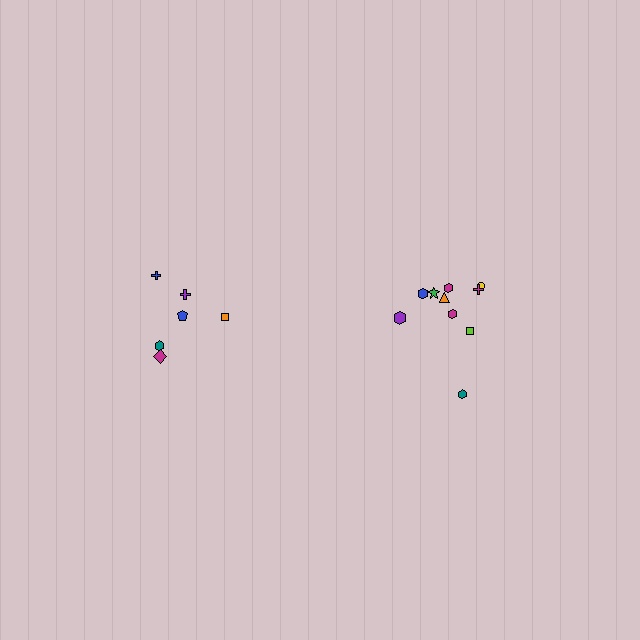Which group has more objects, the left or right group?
The right group.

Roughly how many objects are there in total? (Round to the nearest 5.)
Roughly 15 objects in total.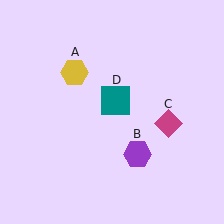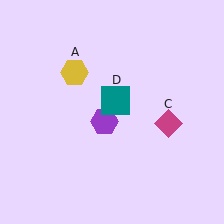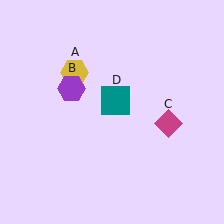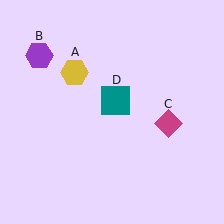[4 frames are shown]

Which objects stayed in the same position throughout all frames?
Yellow hexagon (object A) and magenta diamond (object C) and teal square (object D) remained stationary.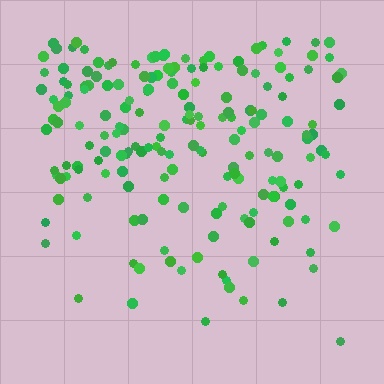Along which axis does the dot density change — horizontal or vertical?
Vertical.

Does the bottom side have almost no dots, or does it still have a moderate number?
Still a moderate number, just noticeably fewer than the top.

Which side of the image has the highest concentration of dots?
The top.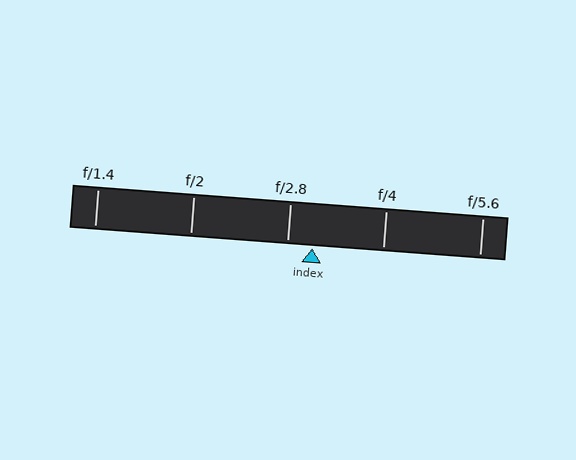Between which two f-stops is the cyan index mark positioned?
The index mark is between f/2.8 and f/4.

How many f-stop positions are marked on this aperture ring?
There are 5 f-stop positions marked.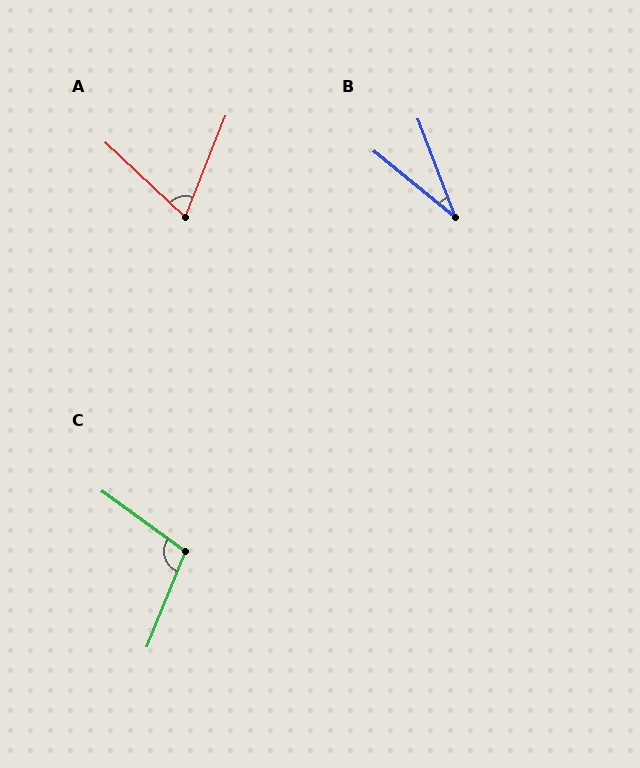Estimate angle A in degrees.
Approximately 69 degrees.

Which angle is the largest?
C, at approximately 104 degrees.